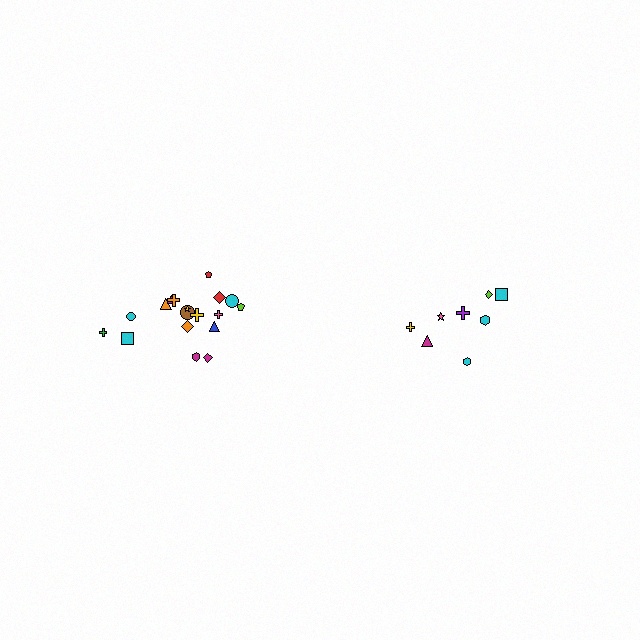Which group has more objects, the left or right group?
The left group.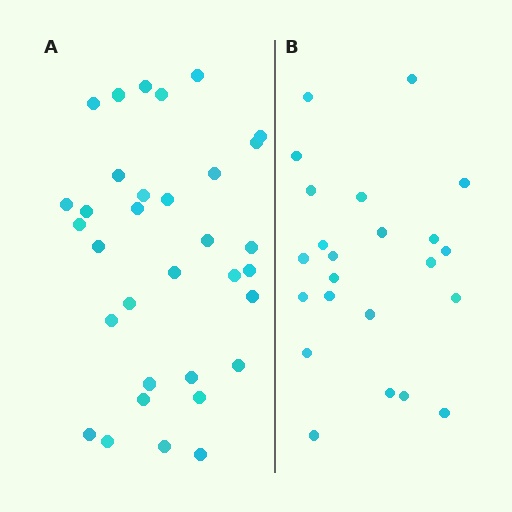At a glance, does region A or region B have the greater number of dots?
Region A (the left region) has more dots.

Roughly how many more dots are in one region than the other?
Region A has roughly 10 or so more dots than region B.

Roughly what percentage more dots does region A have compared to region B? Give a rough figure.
About 45% more.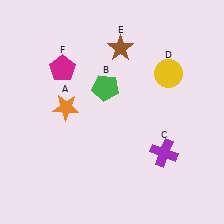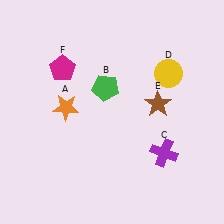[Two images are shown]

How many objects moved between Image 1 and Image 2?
1 object moved between the two images.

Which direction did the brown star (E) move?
The brown star (E) moved down.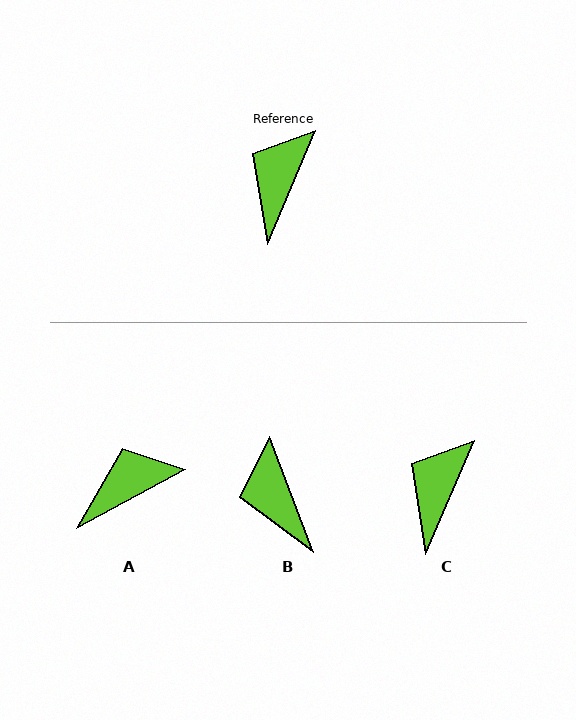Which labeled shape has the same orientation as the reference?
C.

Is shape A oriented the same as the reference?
No, it is off by about 38 degrees.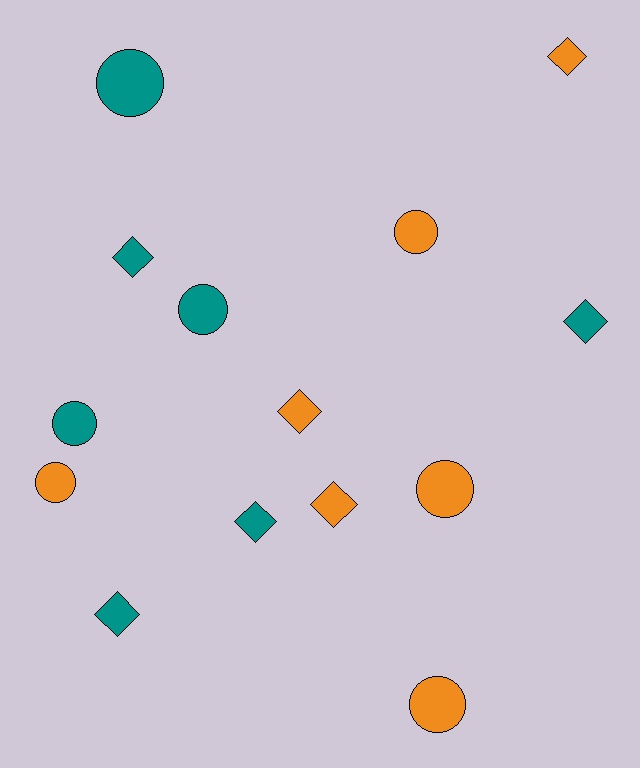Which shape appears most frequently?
Circle, with 7 objects.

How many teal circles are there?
There are 3 teal circles.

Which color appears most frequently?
Orange, with 7 objects.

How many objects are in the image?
There are 14 objects.